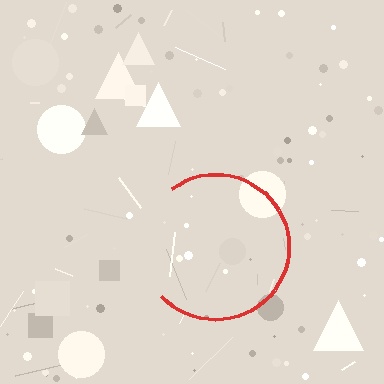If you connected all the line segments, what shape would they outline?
They would outline a circle.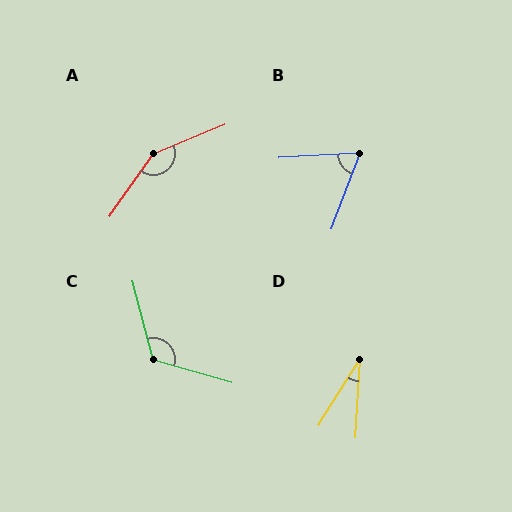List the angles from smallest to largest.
D (29°), B (66°), C (121°), A (148°).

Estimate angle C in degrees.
Approximately 121 degrees.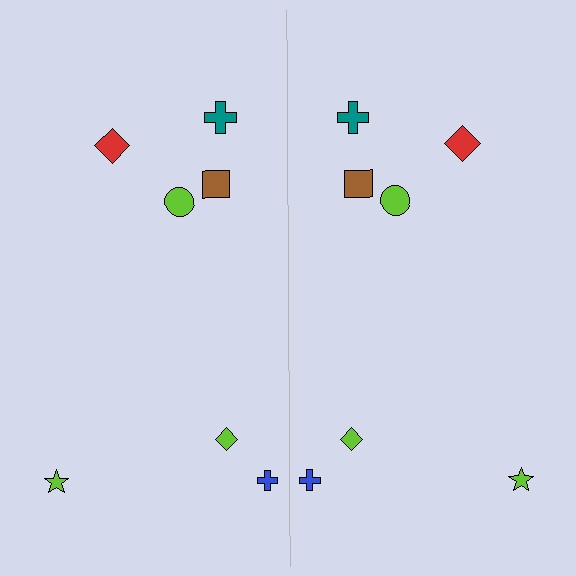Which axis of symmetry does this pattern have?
The pattern has a vertical axis of symmetry running through the center of the image.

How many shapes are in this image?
There are 14 shapes in this image.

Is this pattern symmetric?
Yes, this pattern has bilateral (reflection) symmetry.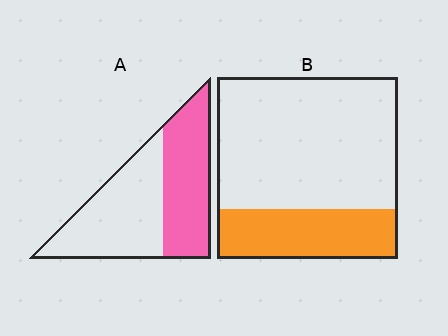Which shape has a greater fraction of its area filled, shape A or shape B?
Shape A.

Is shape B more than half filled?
No.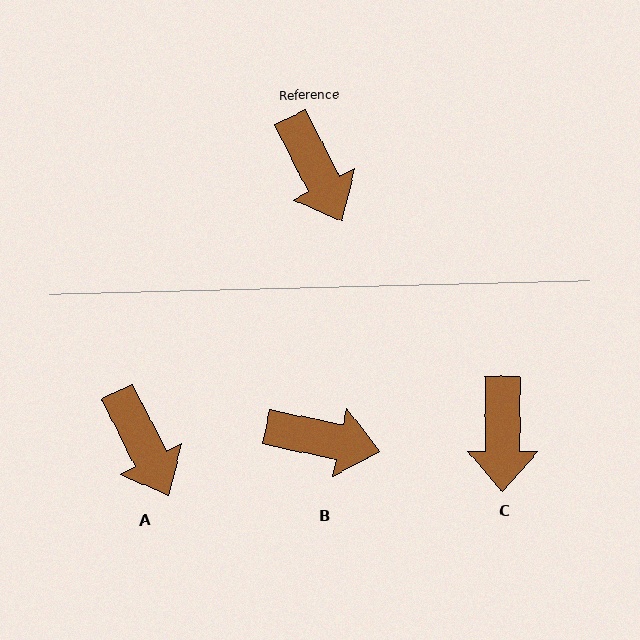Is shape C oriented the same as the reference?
No, it is off by about 27 degrees.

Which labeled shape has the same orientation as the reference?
A.